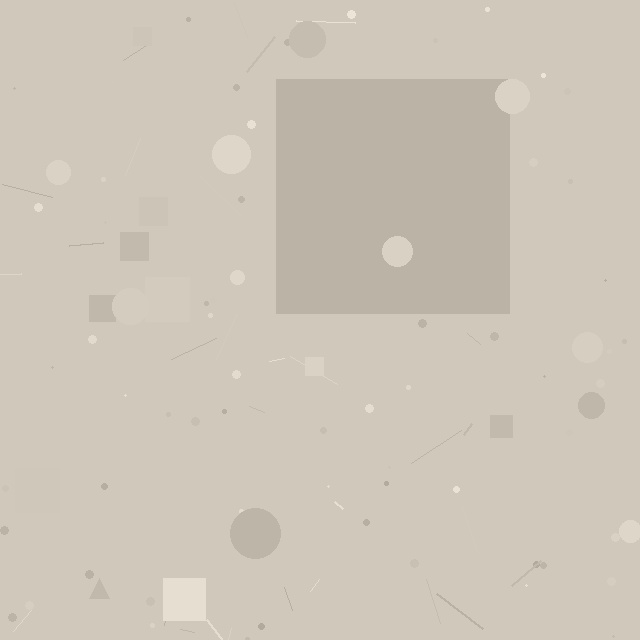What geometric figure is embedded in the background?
A square is embedded in the background.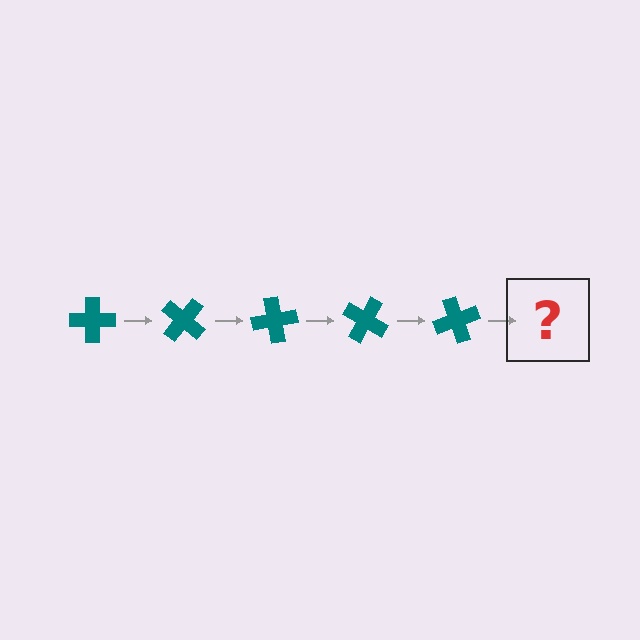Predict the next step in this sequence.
The next step is a teal cross rotated 200 degrees.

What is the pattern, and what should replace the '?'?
The pattern is that the cross rotates 40 degrees each step. The '?' should be a teal cross rotated 200 degrees.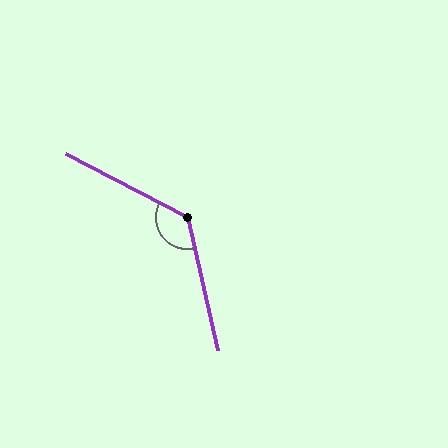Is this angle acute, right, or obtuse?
It is obtuse.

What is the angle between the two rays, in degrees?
Approximately 130 degrees.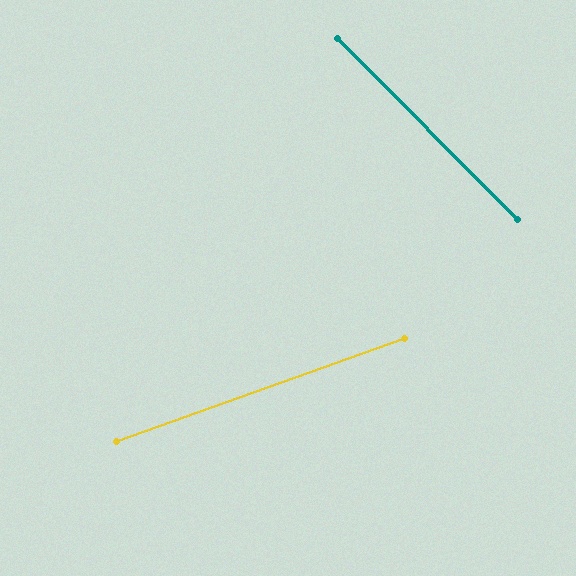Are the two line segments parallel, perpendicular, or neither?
Neither parallel nor perpendicular — they differ by about 65°.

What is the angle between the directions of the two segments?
Approximately 65 degrees.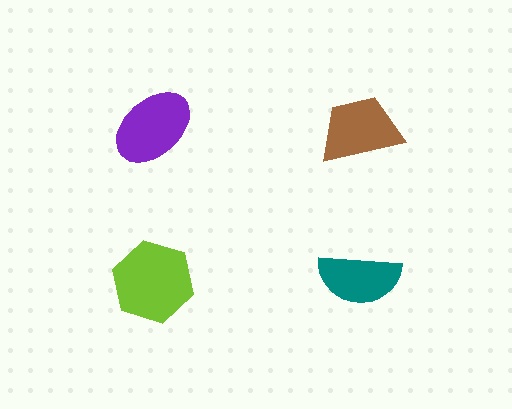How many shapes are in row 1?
2 shapes.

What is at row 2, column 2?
A teal semicircle.